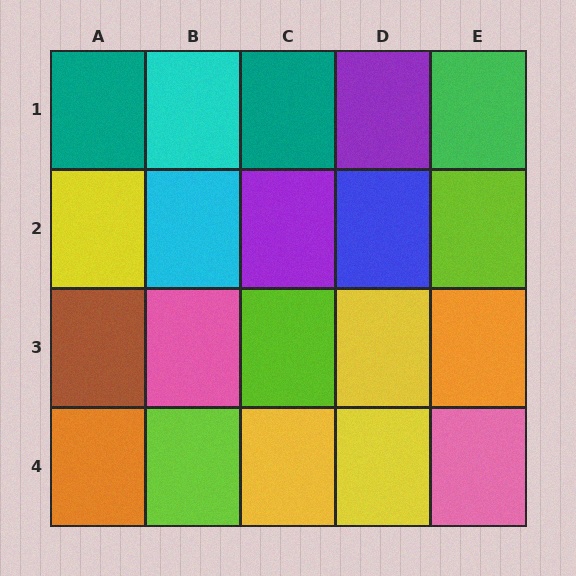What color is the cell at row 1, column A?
Teal.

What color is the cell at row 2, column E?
Lime.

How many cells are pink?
2 cells are pink.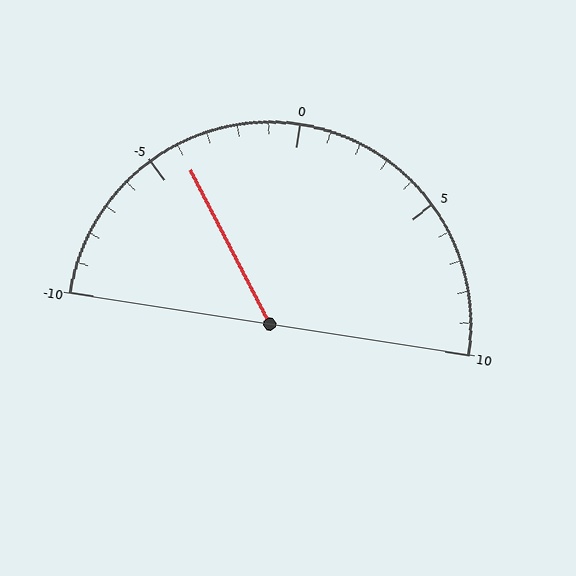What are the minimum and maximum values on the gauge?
The gauge ranges from -10 to 10.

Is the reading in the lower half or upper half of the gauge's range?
The reading is in the lower half of the range (-10 to 10).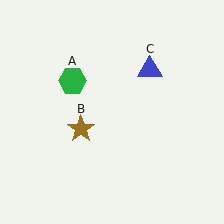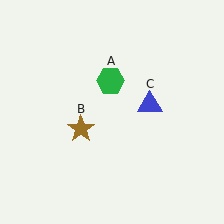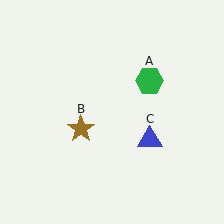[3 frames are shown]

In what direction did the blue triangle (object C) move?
The blue triangle (object C) moved down.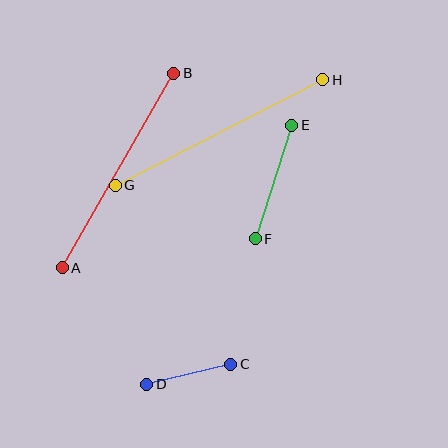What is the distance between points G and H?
The distance is approximately 233 pixels.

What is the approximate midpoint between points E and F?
The midpoint is at approximately (273, 182) pixels.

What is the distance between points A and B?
The distance is approximately 224 pixels.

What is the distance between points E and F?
The distance is approximately 119 pixels.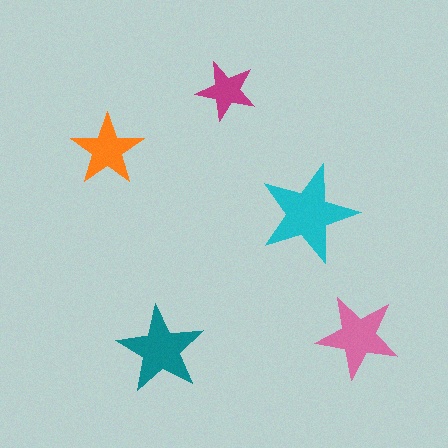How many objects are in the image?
There are 5 objects in the image.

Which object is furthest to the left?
The orange star is leftmost.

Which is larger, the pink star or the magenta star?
The pink one.